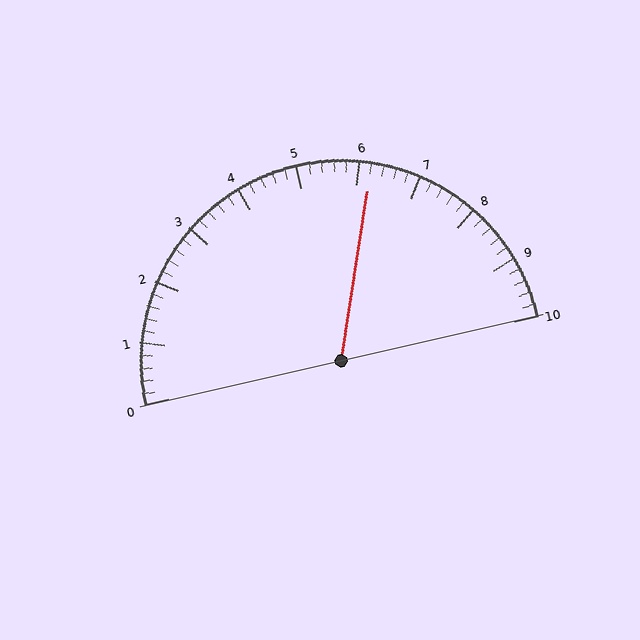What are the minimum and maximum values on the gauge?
The gauge ranges from 0 to 10.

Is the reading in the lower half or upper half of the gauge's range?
The reading is in the upper half of the range (0 to 10).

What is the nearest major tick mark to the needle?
The nearest major tick mark is 6.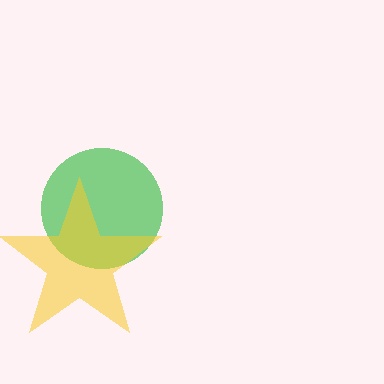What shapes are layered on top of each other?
The layered shapes are: a green circle, a yellow star.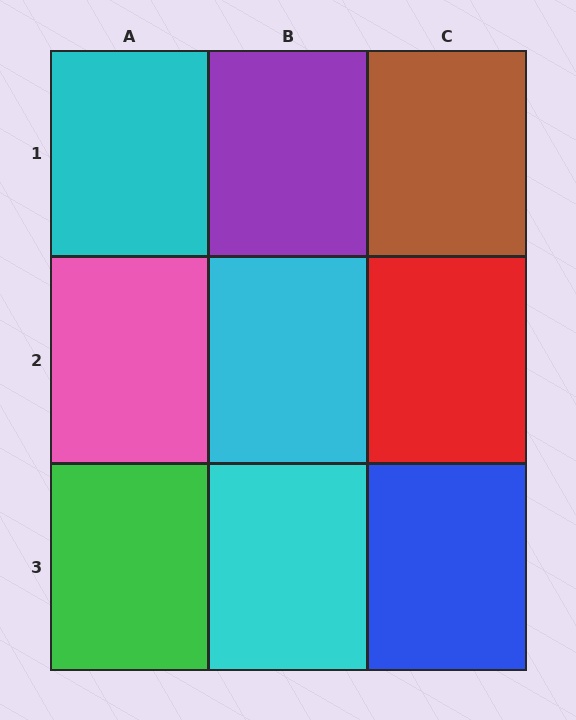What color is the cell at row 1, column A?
Cyan.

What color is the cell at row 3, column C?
Blue.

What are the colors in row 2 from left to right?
Pink, cyan, red.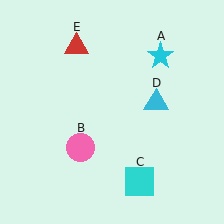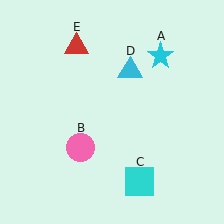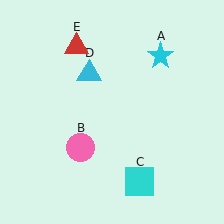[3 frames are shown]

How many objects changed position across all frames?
1 object changed position: cyan triangle (object D).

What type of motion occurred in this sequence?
The cyan triangle (object D) rotated counterclockwise around the center of the scene.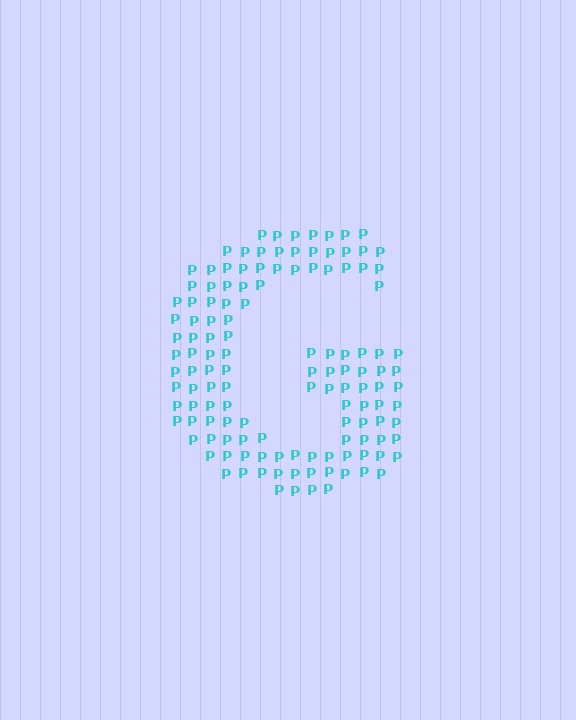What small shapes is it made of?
It is made of small letter P's.